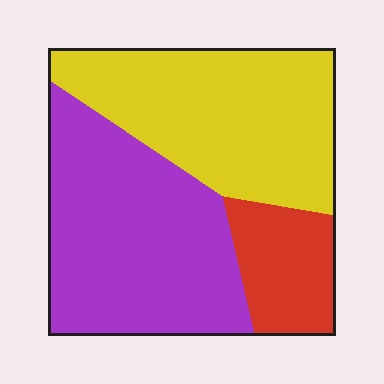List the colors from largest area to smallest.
From largest to smallest: purple, yellow, red.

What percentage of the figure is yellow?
Yellow takes up about two fifths (2/5) of the figure.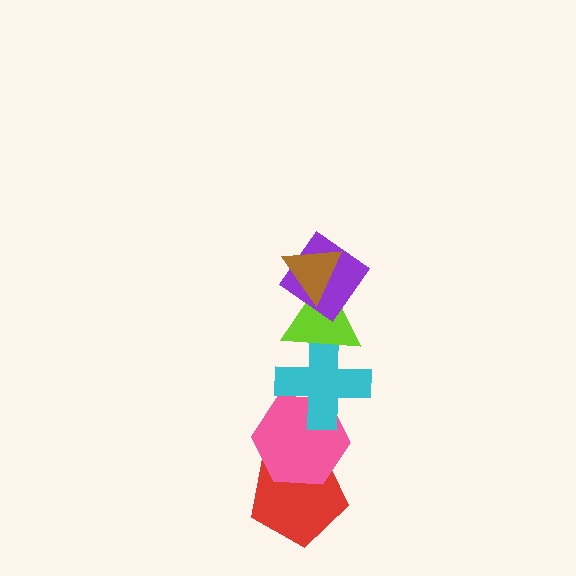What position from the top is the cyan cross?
The cyan cross is 4th from the top.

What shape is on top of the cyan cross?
The lime triangle is on top of the cyan cross.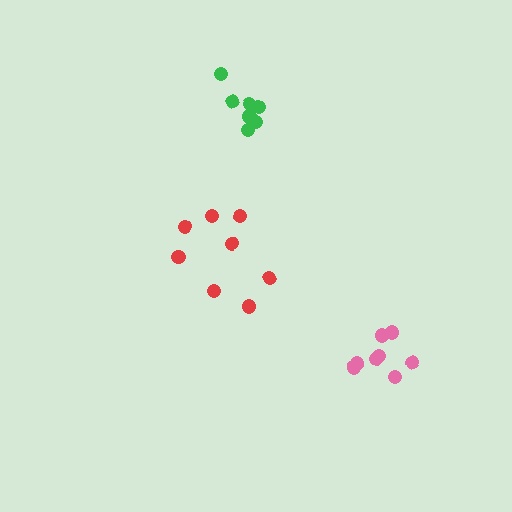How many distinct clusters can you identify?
There are 3 distinct clusters.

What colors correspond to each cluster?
The clusters are colored: red, green, pink.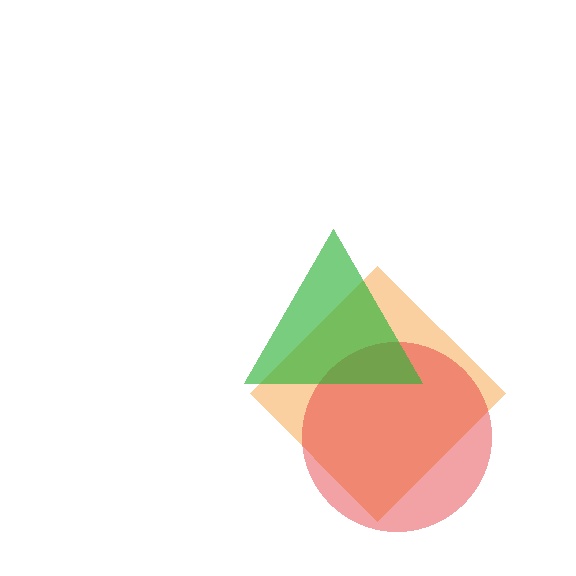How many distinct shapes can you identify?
There are 3 distinct shapes: an orange diamond, a red circle, a green triangle.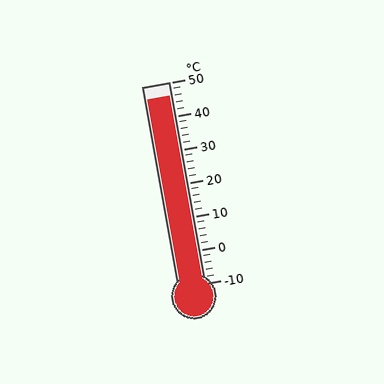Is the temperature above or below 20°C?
The temperature is above 20°C.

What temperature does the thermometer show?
The thermometer shows approximately 46°C.